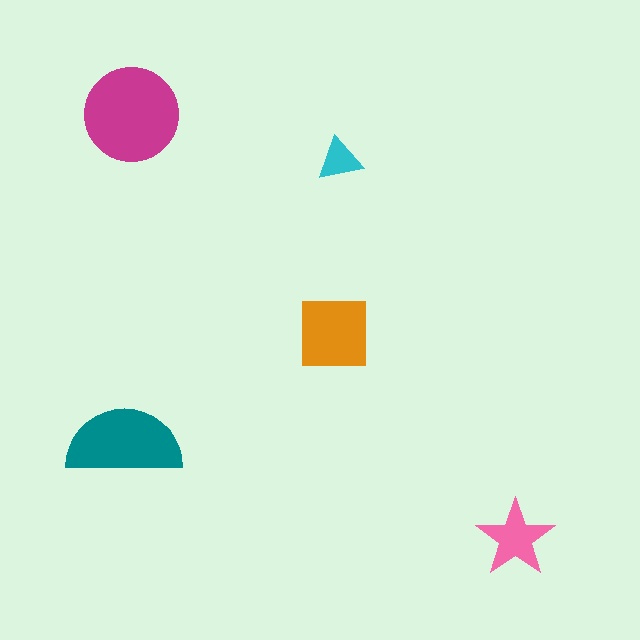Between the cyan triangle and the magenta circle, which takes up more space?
The magenta circle.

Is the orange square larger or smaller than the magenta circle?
Smaller.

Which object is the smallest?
The cyan triangle.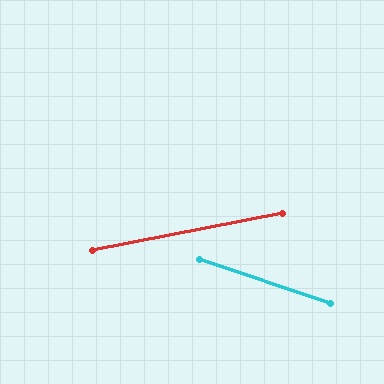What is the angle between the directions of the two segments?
Approximately 30 degrees.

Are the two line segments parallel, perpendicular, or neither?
Neither parallel nor perpendicular — they differ by about 30°.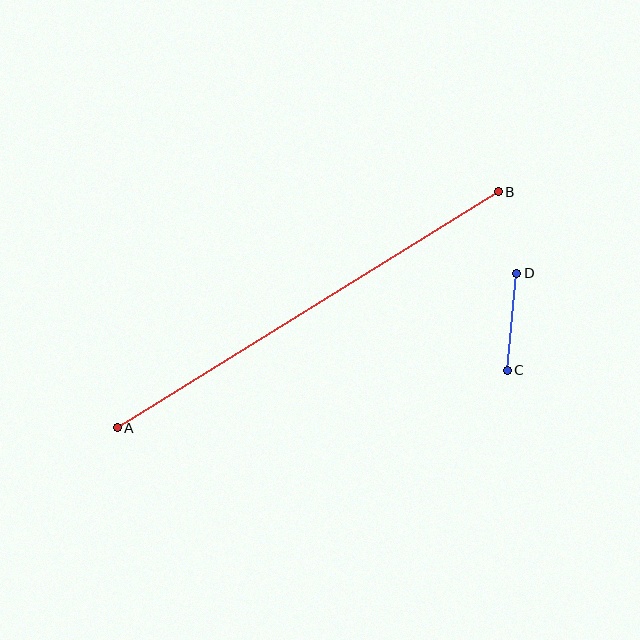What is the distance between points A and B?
The distance is approximately 448 pixels.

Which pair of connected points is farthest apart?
Points A and B are farthest apart.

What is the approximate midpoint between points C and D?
The midpoint is at approximately (512, 322) pixels.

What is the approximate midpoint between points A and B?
The midpoint is at approximately (308, 310) pixels.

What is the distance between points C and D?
The distance is approximately 97 pixels.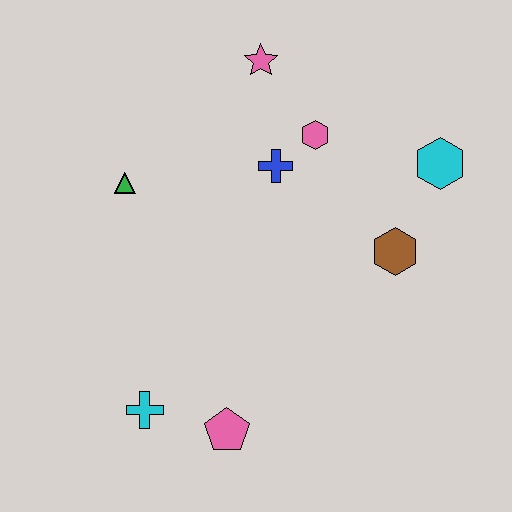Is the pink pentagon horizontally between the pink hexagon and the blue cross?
No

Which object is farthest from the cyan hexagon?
The cyan cross is farthest from the cyan hexagon.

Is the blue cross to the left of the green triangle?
No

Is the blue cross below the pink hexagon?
Yes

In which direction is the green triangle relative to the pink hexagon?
The green triangle is to the left of the pink hexagon.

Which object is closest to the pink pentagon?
The cyan cross is closest to the pink pentagon.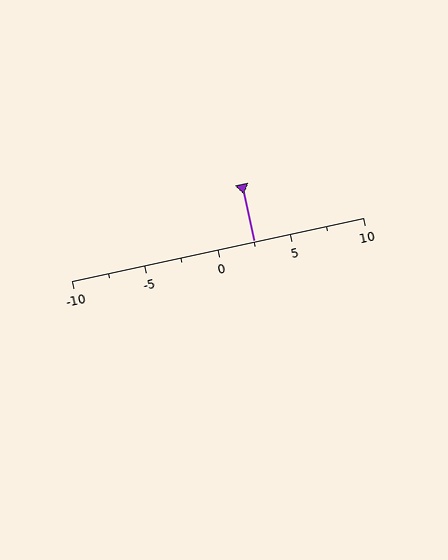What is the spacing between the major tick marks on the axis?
The major ticks are spaced 5 apart.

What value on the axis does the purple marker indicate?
The marker indicates approximately 2.5.